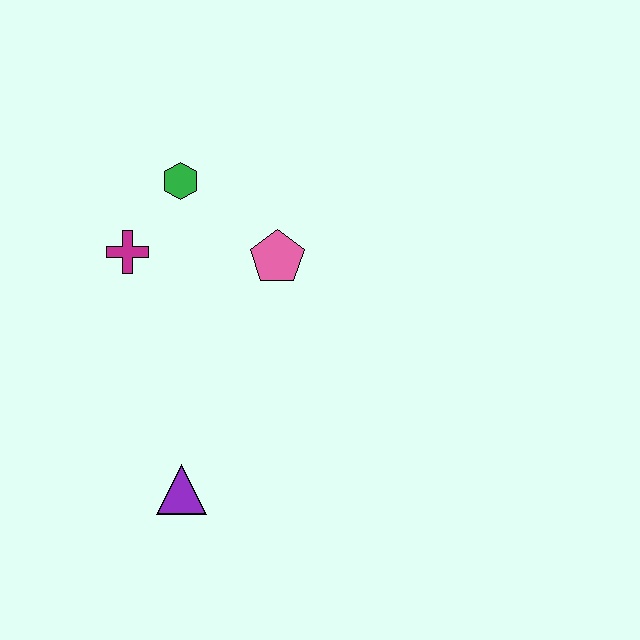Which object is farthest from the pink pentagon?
The purple triangle is farthest from the pink pentagon.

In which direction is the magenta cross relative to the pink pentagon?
The magenta cross is to the left of the pink pentagon.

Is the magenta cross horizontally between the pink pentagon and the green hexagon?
No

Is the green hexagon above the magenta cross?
Yes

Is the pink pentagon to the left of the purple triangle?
No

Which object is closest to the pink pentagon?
The green hexagon is closest to the pink pentagon.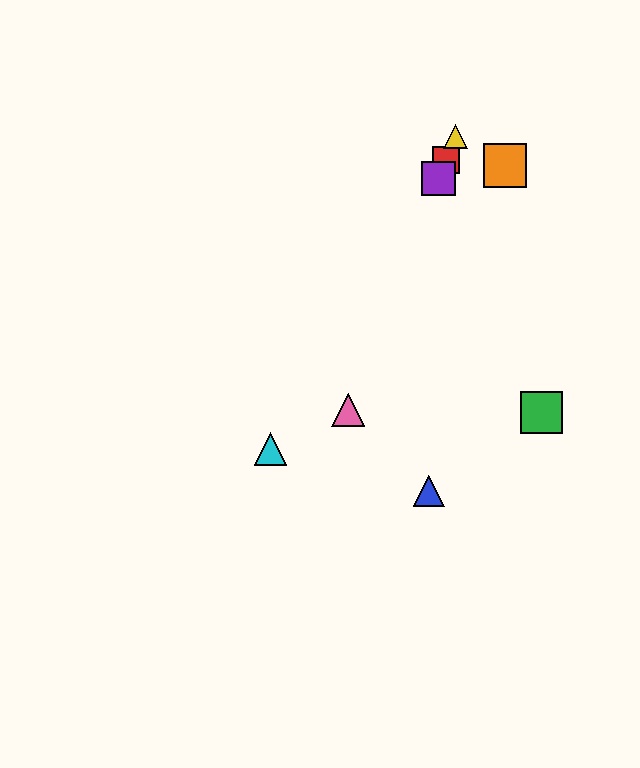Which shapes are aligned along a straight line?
The red square, the yellow triangle, the purple square, the pink triangle are aligned along a straight line.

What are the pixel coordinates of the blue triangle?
The blue triangle is at (429, 491).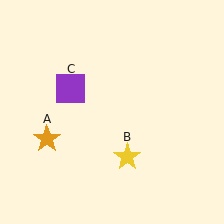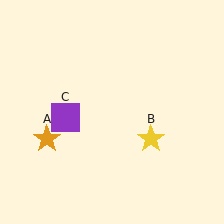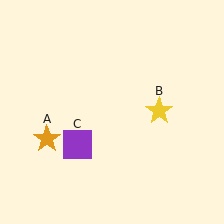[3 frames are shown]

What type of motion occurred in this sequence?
The yellow star (object B), purple square (object C) rotated counterclockwise around the center of the scene.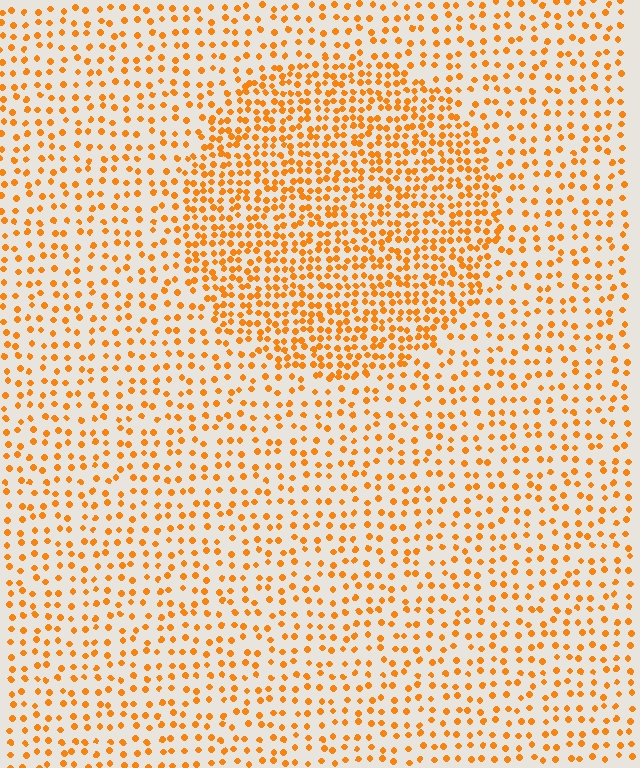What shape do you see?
I see a circle.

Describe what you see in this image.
The image contains small orange elements arranged at two different densities. A circle-shaped region is visible where the elements are more densely packed than the surrounding area.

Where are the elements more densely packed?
The elements are more densely packed inside the circle boundary.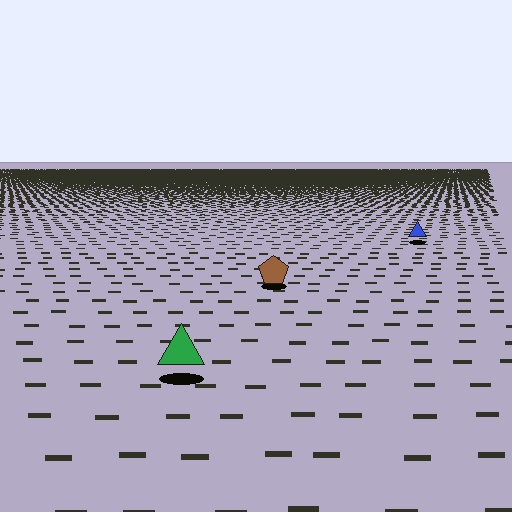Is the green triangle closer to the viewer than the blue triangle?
Yes. The green triangle is closer — you can tell from the texture gradient: the ground texture is coarser near it.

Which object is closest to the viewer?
The green triangle is closest. The texture marks near it are larger and more spread out.